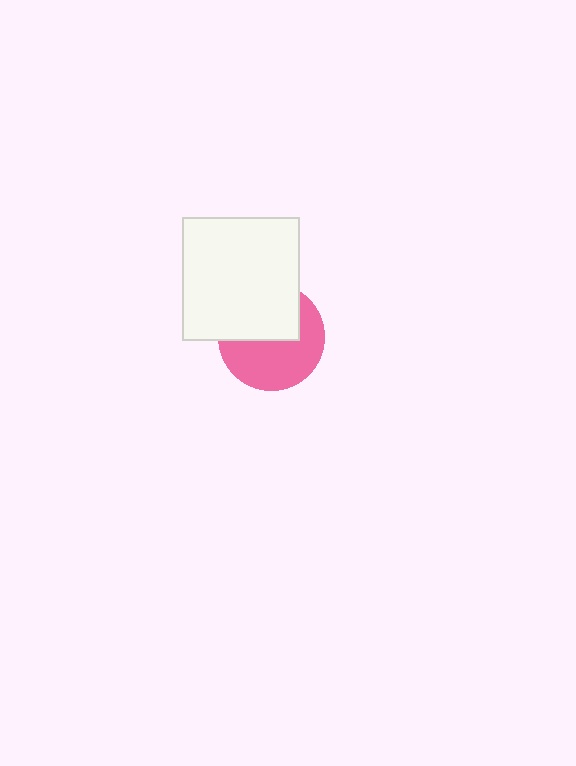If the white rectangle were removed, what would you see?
You would see the complete pink circle.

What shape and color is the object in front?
The object in front is a white rectangle.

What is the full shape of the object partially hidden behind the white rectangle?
The partially hidden object is a pink circle.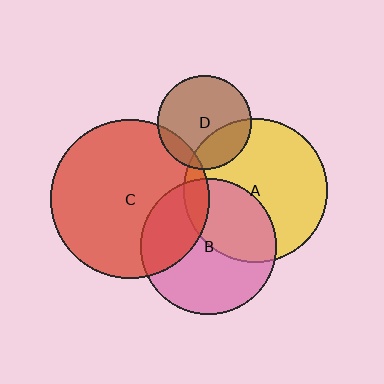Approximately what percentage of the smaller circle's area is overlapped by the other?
Approximately 10%.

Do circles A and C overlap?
Yes.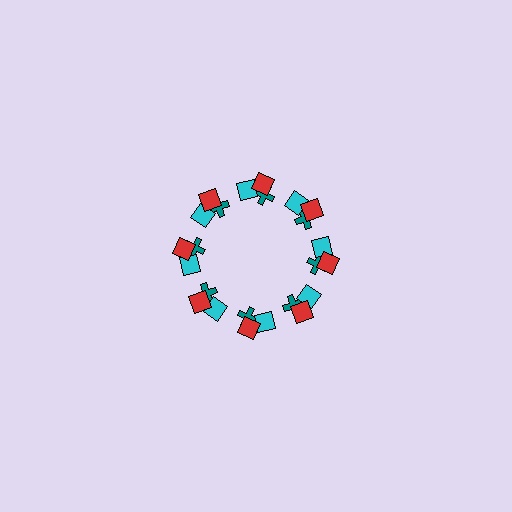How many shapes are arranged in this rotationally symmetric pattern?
There are 24 shapes, arranged in 8 groups of 3.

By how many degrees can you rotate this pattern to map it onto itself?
The pattern maps onto itself every 45 degrees of rotation.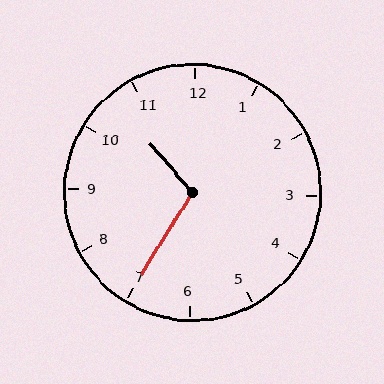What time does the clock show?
10:35.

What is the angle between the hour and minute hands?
Approximately 108 degrees.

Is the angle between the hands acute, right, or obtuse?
It is obtuse.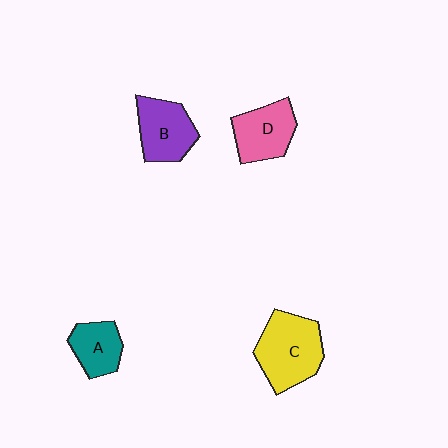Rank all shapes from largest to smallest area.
From largest to smallest: C (yellow), B (purple), D (pink), A (teal).